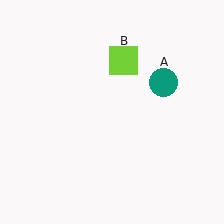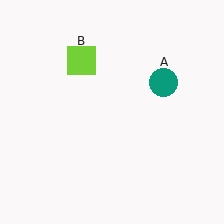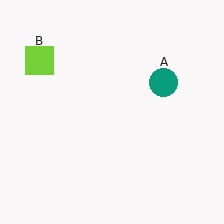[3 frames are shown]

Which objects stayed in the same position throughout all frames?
Teal circle (object A) remained stationary.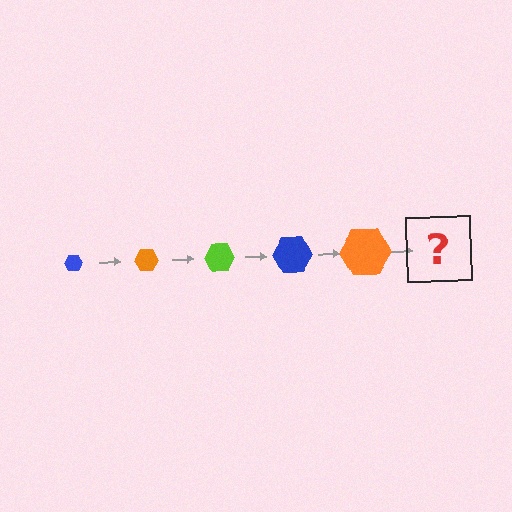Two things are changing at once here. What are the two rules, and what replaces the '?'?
The two rules are that the hexagon grows larger each step and the color cycles through blue, orange, and lime. The '?' should be a lime hexagon, larger than the previous one.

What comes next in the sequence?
The next element should be a lime hexagon, larger than the previous one.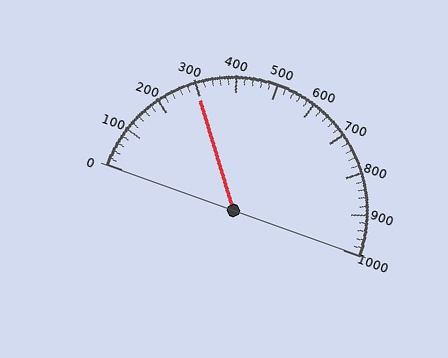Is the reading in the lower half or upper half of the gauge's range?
The reading is in the lower half of the range (0 to 1000).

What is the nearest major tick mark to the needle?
The nearest major tick mark is 300.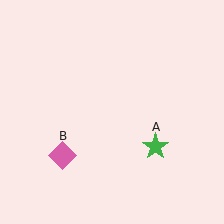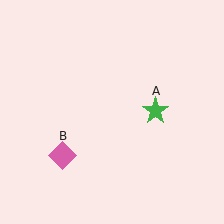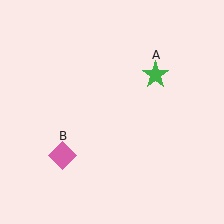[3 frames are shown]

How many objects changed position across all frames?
1 object changed position: green star (object A).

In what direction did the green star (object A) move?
The green star (object A) moved up.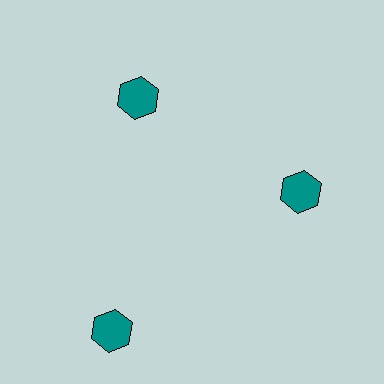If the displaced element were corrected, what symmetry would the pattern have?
It would have 3-fold rotational symmetry — the pattern would map onto itself every 120 degrees.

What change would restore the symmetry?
The symmetry would be restored by moving it inward, back onto the ring so that all 3 hexagons sit at equal angles and equal distance from the center.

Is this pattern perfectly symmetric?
No. The 3 teal hexagons are arranged in a ring, but one element near the 7 o'clock position is pushed outward from the center, breaking the 3-fold rotational symmetry.